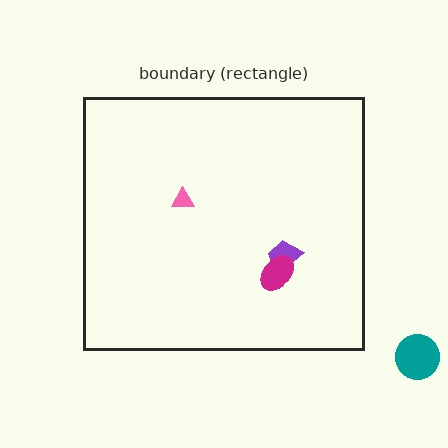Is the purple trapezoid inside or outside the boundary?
Inside.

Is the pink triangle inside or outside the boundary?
Inside.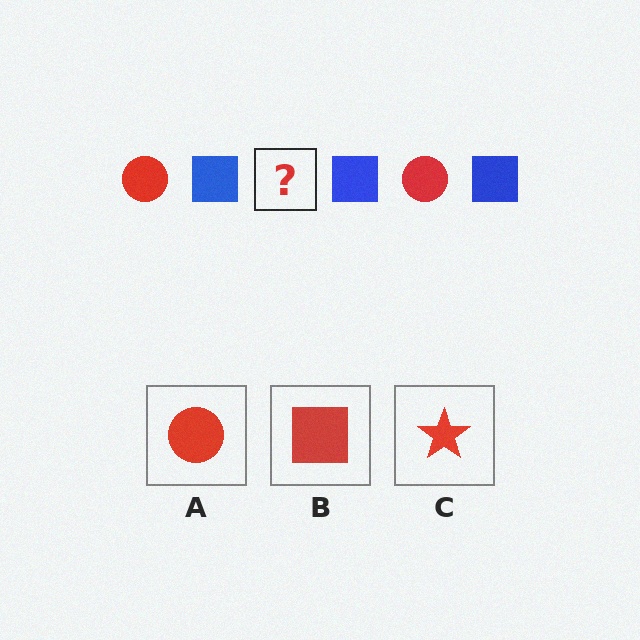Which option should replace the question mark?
Option A.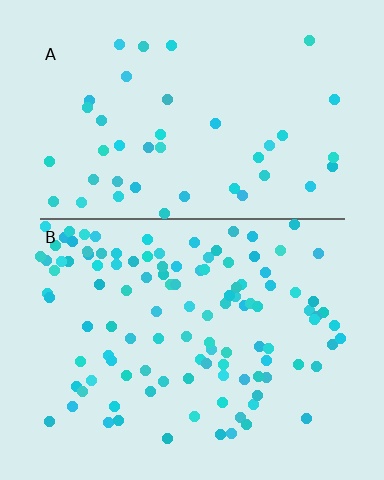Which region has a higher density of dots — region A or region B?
B (the bottom).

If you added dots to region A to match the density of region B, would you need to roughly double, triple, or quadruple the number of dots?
Approximately triple.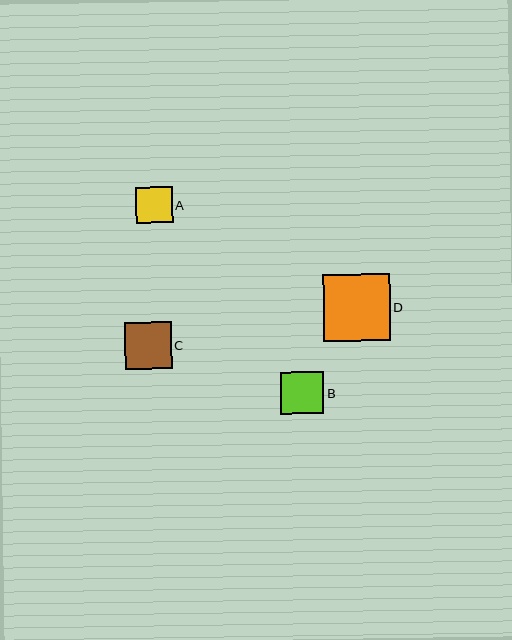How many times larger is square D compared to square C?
Square D is approximately 1.4 times the size of square C.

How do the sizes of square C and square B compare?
Square C and square B are approximately the same size.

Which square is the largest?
Square D is the largest with a size of approximately 66 pixels.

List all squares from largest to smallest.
From largest to smallest: D, C, B, A.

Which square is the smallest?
Square A is the smallest with a size of approximately 36 pixels.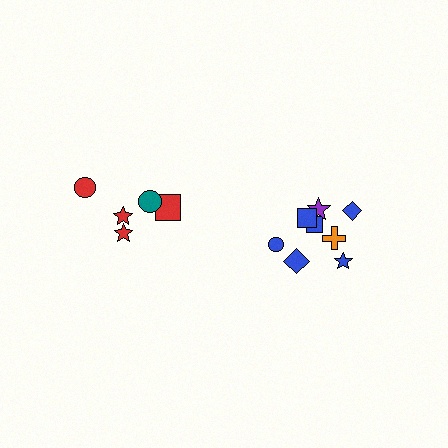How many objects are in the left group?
There are 5 objects.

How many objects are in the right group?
There are 8 objects.